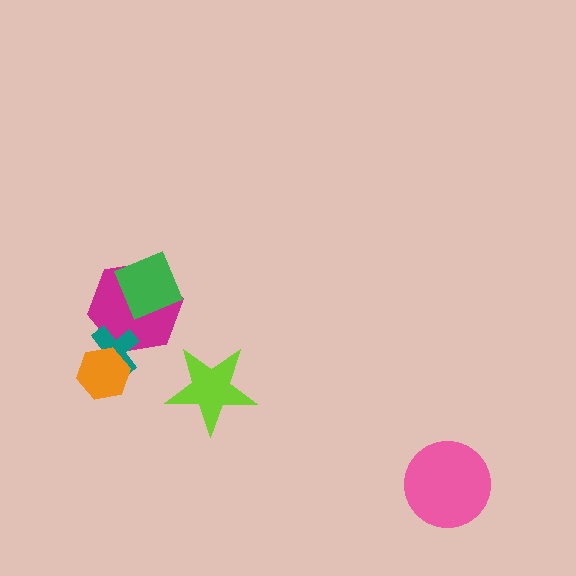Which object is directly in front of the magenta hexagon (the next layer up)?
The teal cross is directly in front of the magenta hexagon.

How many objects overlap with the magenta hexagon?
2 objects overlap with the magenta hexagon.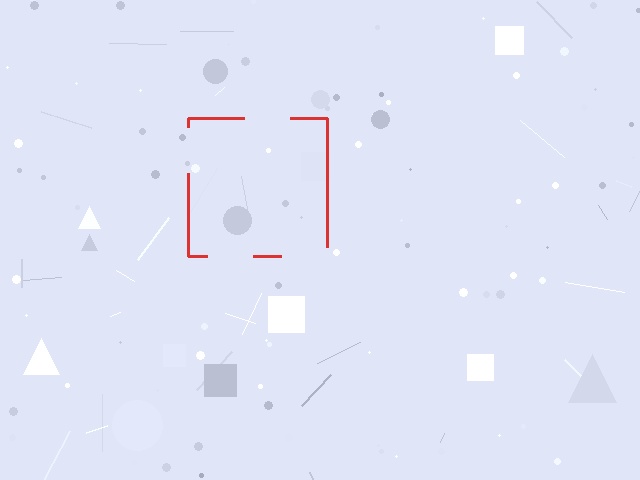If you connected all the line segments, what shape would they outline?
They would outline a square.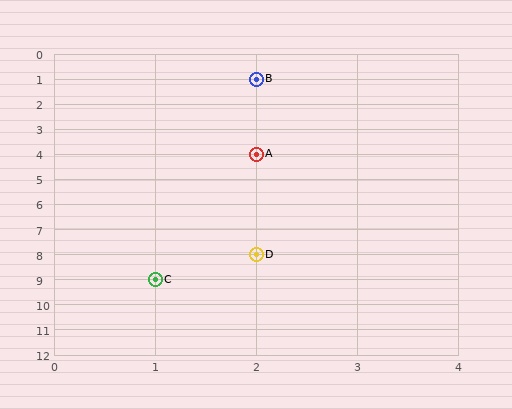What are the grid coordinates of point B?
Point B is at grid coordinates (2, 1).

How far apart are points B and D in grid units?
Points B and D are 7 rows apart.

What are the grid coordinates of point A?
Point A is at grid coordinates (2, 4).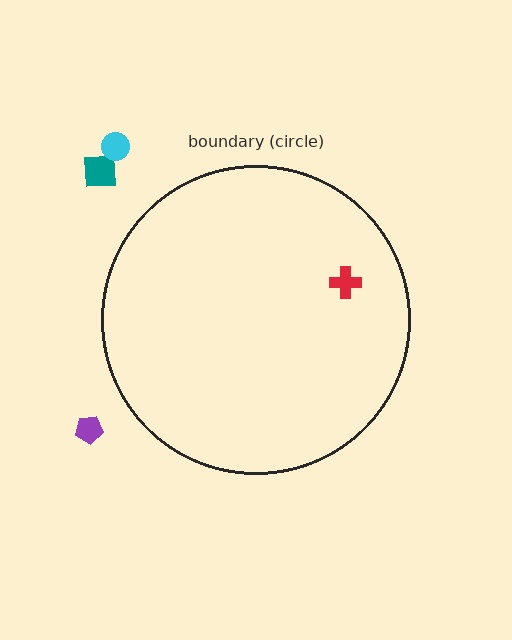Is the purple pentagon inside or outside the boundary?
Outside.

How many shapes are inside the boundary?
1 inside, 3 outside.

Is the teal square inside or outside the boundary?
Outside.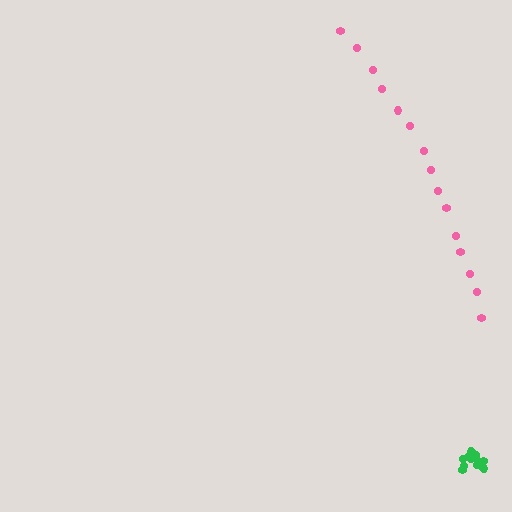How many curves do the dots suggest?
There are 2 distinct paths.